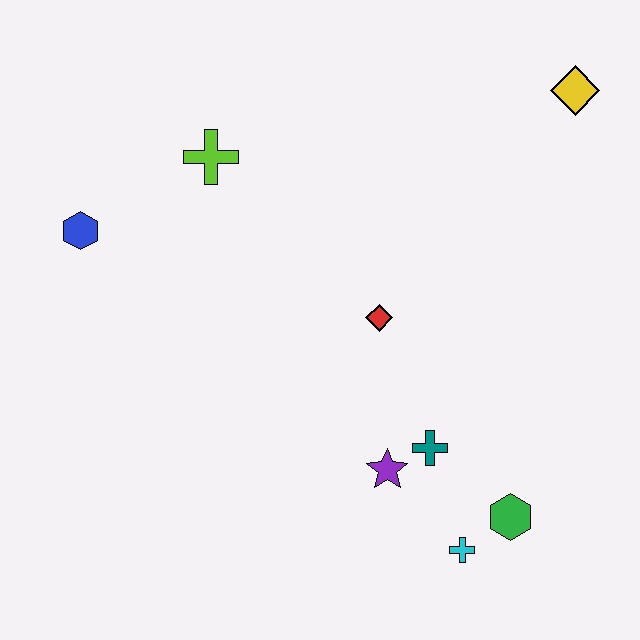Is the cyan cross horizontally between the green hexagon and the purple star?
Yes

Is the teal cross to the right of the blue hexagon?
Yes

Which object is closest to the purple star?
The teal cross is closest to the purple star.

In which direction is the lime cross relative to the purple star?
The lime cross is above the purple star.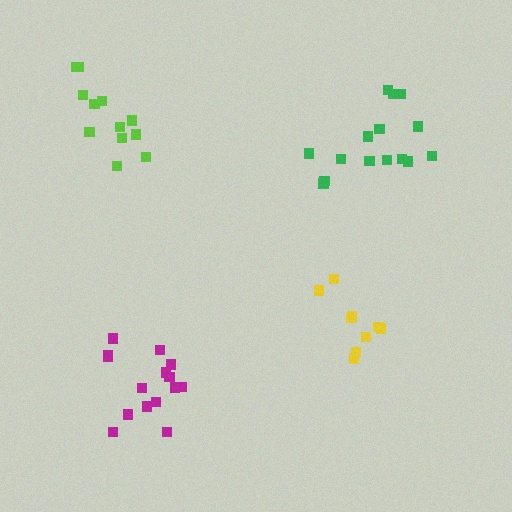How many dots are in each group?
Group 1: 9 dots, Group 2: 15 dots, Group 3: 15 dots, Group 4: 12 dots (51 total).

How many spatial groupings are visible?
There are 4 spatial groupings.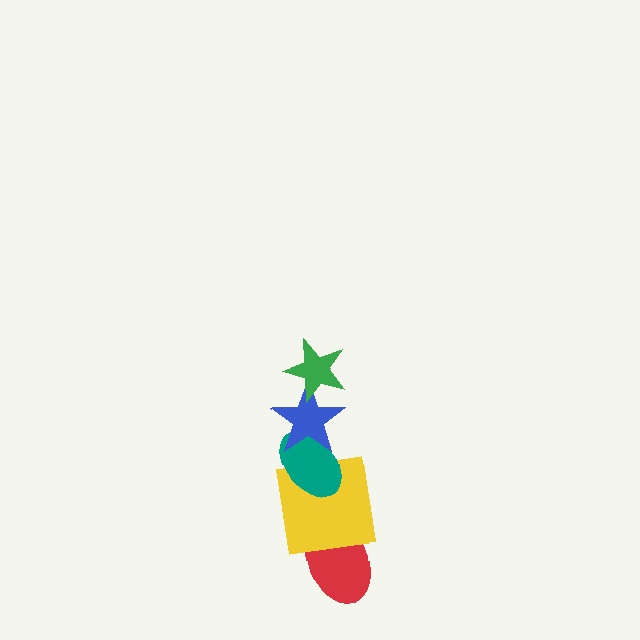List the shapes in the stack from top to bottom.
From top to bottom: the green star, the blue star, the teal ellipse, the yellow square, the red ellipse.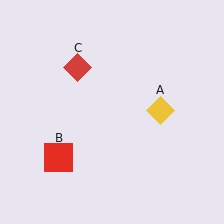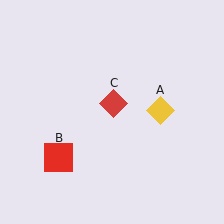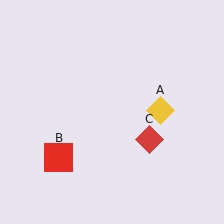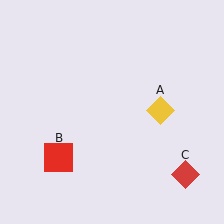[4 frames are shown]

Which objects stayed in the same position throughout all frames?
Yellow diamond (object A) and red square (object B) remained stationary.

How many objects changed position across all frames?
1 object changed position: red diamond (object C).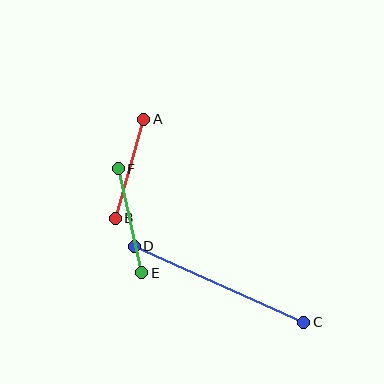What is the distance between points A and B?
The distance is approximately 103 pixels.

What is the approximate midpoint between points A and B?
The midpoint is at approximately (129, 169) pixels.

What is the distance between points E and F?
The distance is approximately 107 pixels.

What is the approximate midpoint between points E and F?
The midpoint is at approximately (130, 221) pixels.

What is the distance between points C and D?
The distance is approximately 185 pixels.